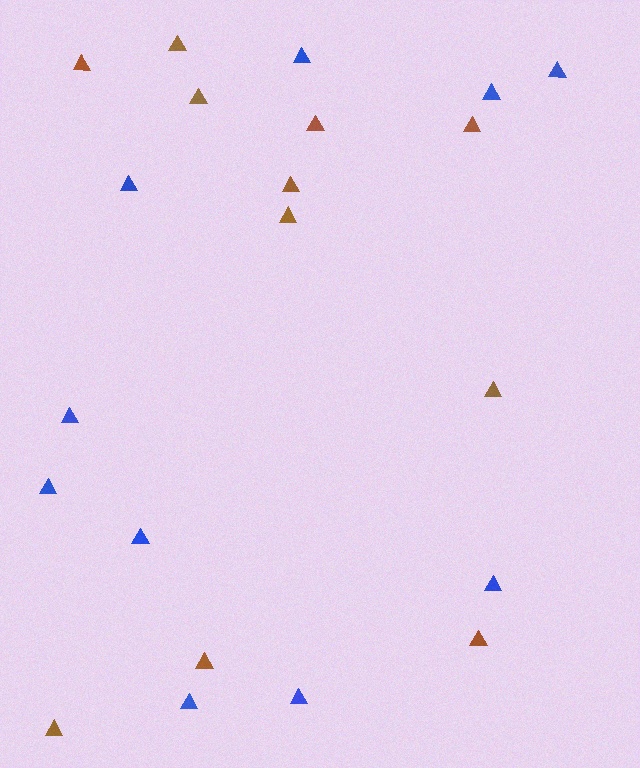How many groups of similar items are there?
There are 2 groups: one group of blue triangles (10) and one group of brown triangles (11).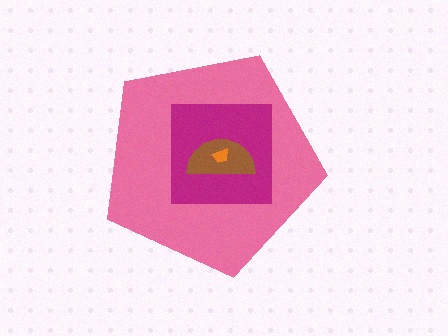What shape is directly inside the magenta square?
The brown semicircle.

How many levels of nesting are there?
4.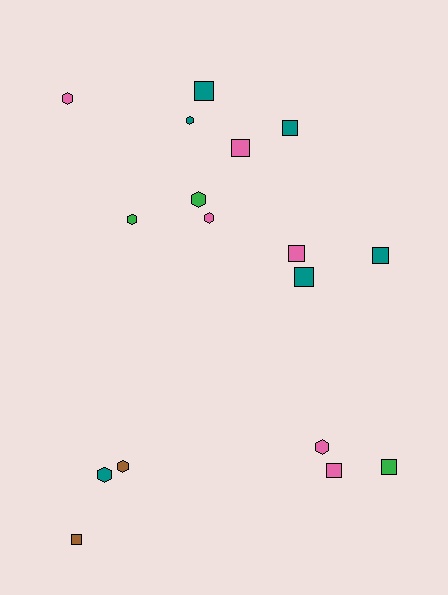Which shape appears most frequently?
Square, with 9 objects.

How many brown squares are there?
There is 1 brown square.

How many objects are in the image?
There are 17 objects.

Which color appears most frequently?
Pink, with 6 objects.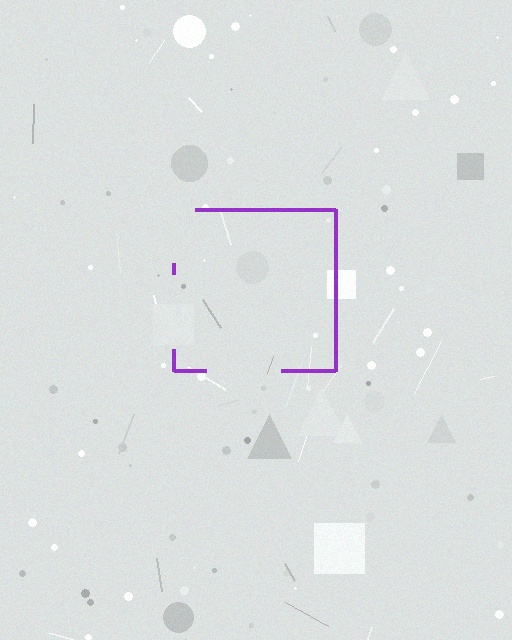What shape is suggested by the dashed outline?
The dashed outline suggests a square.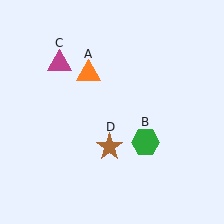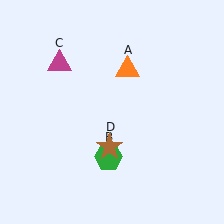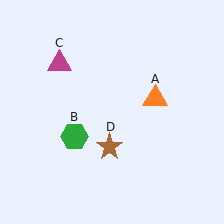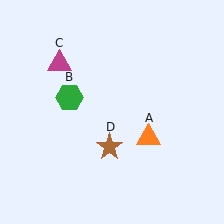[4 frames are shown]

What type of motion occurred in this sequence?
The orange triangle (object A), green hexagon (object B) rotated clockwise around the center of the scene.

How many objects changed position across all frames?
2 objects changed position: orange triangle (object A), green hexagon (object B).